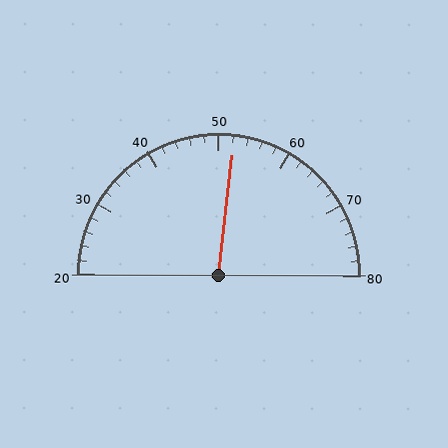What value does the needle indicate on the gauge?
The needle indicates approximately 52.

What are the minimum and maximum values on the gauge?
The gauge ranges from 20 to 80.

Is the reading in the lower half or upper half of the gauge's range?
The reading is in the upper half of the range (20 to 80).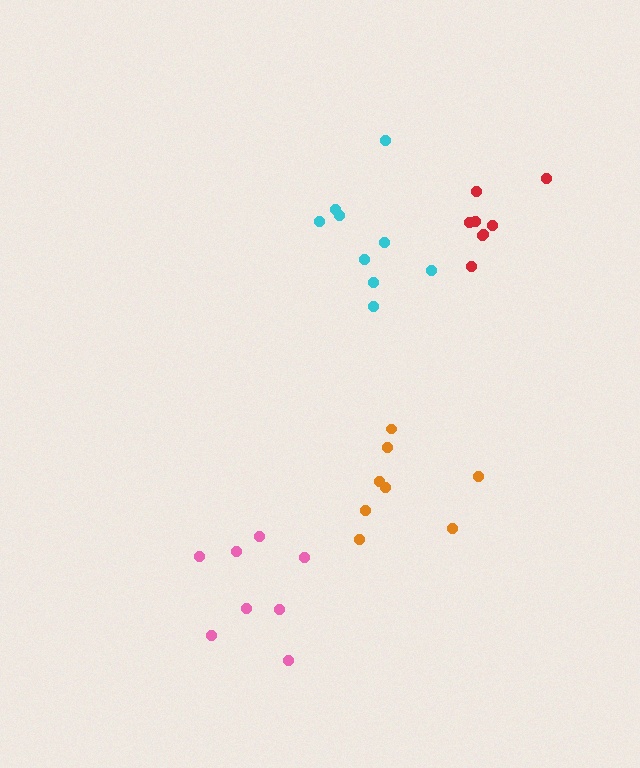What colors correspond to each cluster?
The clusters are colored: orange, cyan, pink, red.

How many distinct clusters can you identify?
There are 4 distinct clusters.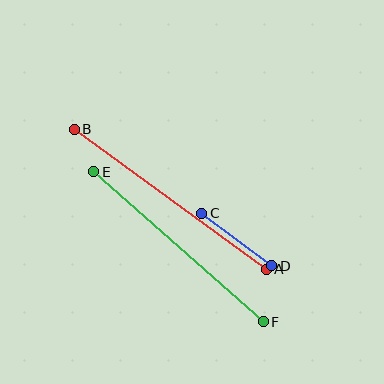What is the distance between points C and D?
The distance is approximately 88 pixels.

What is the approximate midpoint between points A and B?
The midpoint is at approximately (170, 199) pixels.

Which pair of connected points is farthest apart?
Points A and B are farthest apart.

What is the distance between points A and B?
The distance is approximately 238 pixels.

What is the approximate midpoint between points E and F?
The midpoint is at approximately (179, 247) pixels.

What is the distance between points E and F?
The distance is approximately 226 pixels.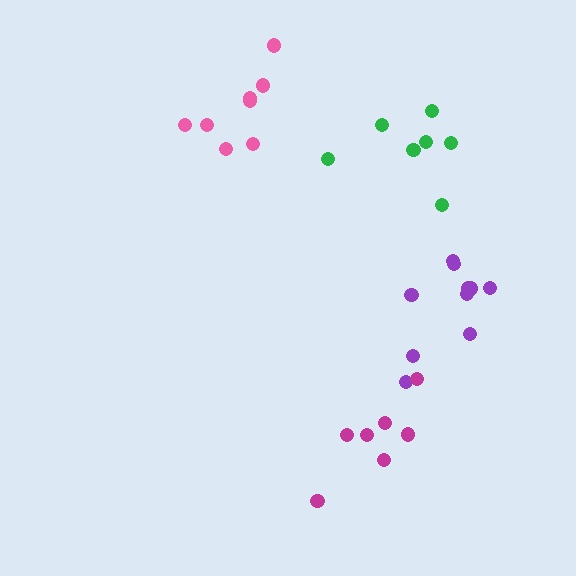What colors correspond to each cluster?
The clusters are colored: pink, green, purple, magenta.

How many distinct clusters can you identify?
There are 4 distinct clusters.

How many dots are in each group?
Group 1: 8 dots, Group 2: 7 dots, Group 3: 10 dots, Group 4: 7 dots (32 total).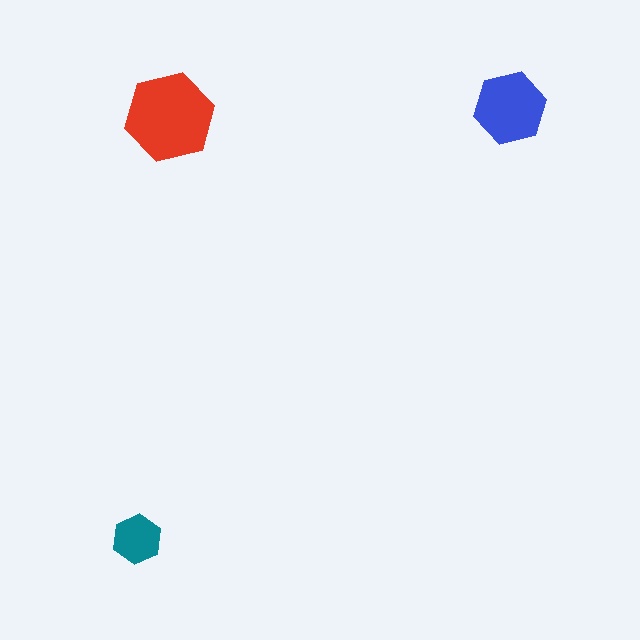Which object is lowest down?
The teal hexagon is bottommost.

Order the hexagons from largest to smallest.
the red one, the blue one, the teal one.